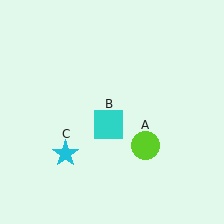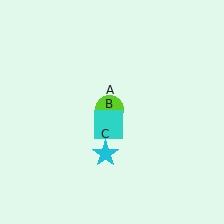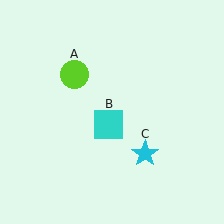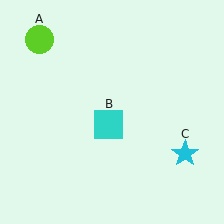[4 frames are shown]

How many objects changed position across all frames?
2 objects changed position: lime circle (object A), cyan star (object C).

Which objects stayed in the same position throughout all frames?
Cyan square (object B) remained stationary.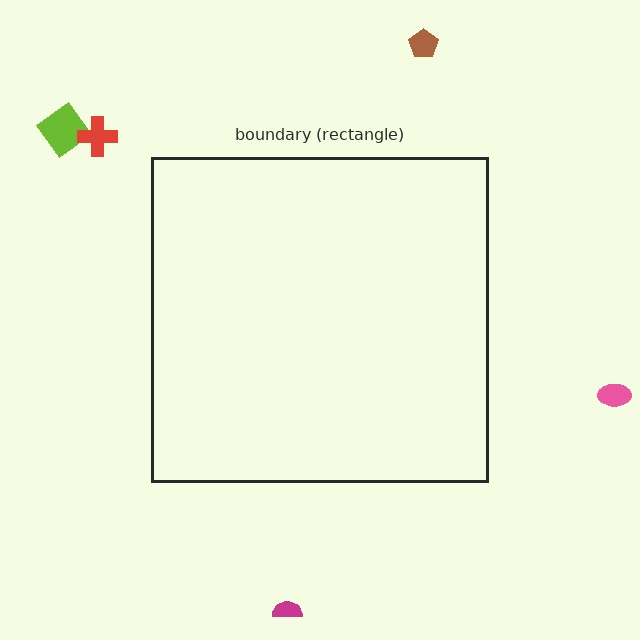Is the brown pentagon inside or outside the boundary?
Outside.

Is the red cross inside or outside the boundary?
Outside.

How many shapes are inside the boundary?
0 inside, 5 outside.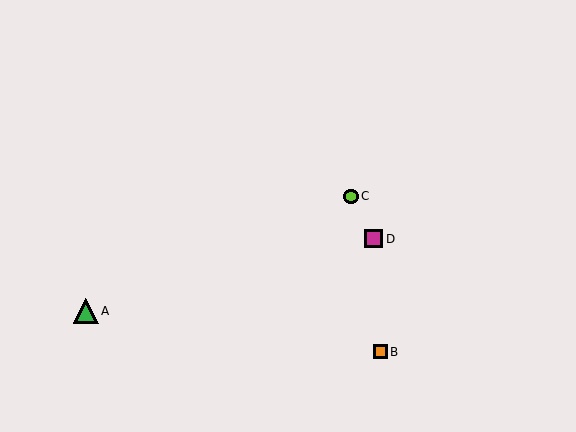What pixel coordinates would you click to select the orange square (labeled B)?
Click at (380, 352) to select the orange square B.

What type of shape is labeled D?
Shape D is a magenta square.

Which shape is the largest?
The green triangle (labeled A) is the largest.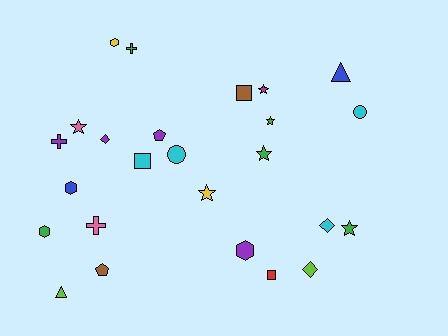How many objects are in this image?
There are 25 objects.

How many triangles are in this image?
There are 2 triangles.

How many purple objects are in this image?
There are 4 purple objects.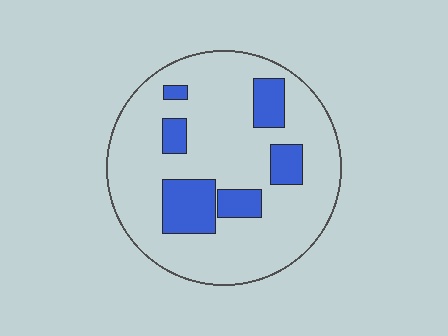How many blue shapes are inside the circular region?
6.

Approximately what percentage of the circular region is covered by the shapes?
Approximately 20%.